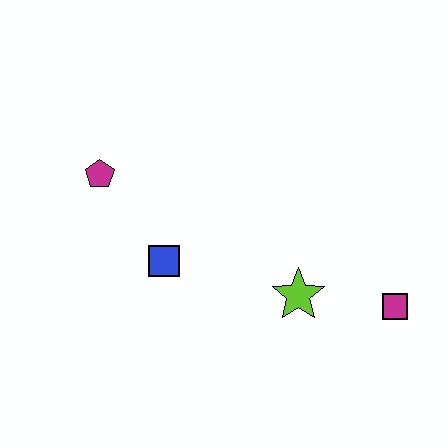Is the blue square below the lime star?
No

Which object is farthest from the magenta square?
The magenta pentagon is farthest from the magenta square.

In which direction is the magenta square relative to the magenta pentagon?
The magenta square is to the right of the magenta pentagon.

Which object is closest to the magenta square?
The lime star is closest to the magenta square.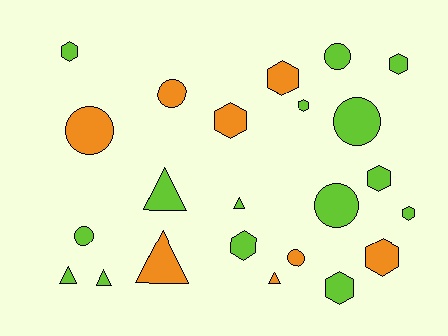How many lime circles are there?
There are 4 lime circles.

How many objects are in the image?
There are 23 objects.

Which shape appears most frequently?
Hexagon, with 10 objects.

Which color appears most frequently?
Lime, with 15 objects.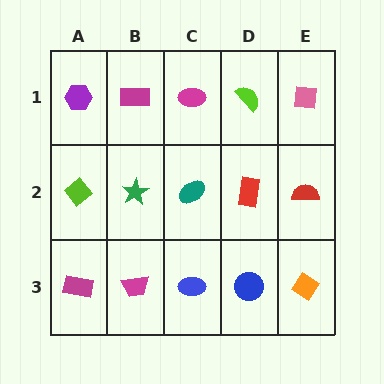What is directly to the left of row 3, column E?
A blue circle.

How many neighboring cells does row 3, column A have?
2.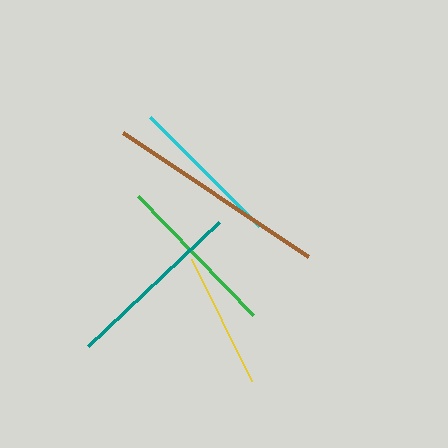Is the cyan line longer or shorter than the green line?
The green line is longer than the cyan line.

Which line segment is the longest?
The brown line is the longest at approximately 222 pixels.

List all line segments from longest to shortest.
From longest to shortest: brown, teal, green, cyan, yellow.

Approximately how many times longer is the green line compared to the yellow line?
The green line is approximately 1.2 times the length of the yellow line.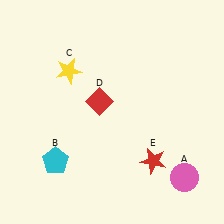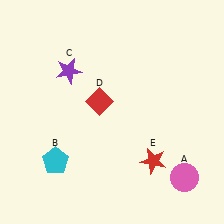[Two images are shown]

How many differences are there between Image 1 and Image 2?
There is 1 difference between the two images.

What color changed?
The star (C) changed from yellow in Image 1 to purple in Image 2.